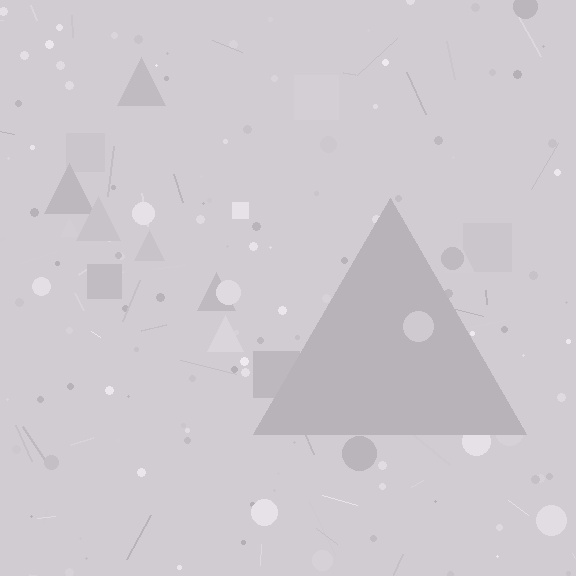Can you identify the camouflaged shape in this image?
The camouflaged shape is a triangle.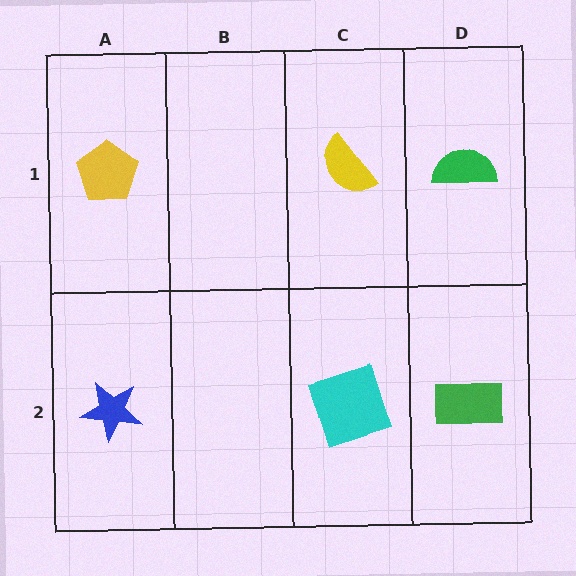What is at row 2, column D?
A green rectangle.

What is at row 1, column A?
A yellow pentagon.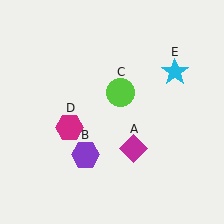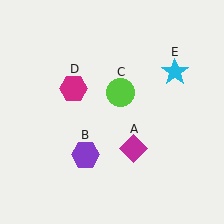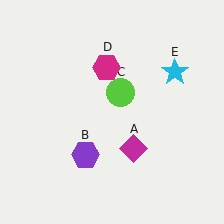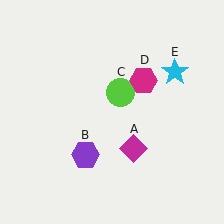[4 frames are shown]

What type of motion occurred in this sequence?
The magenta hexagon (object D) rotated clockwise around the center of the scene.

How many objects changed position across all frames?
1 object changed position: magenta hexagon (object D).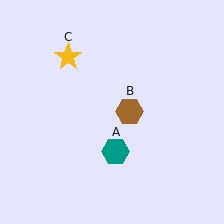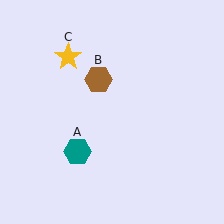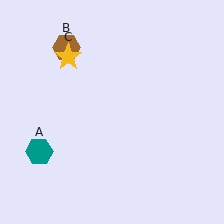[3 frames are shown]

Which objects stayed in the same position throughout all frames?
Yellow star (object C) remained stationary.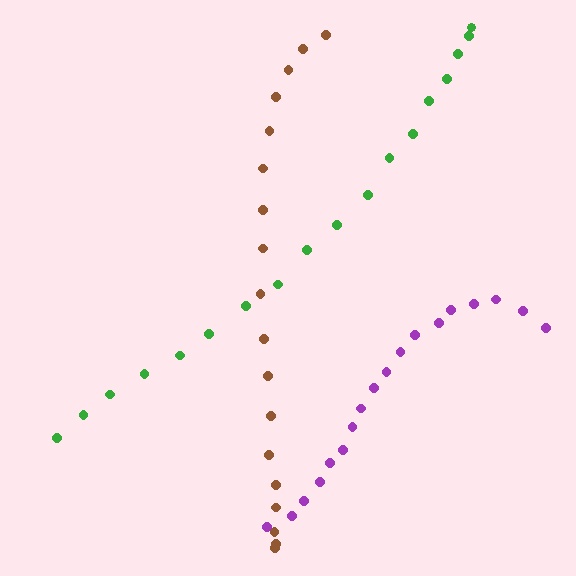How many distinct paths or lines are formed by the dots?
There are 3 distinct paths.